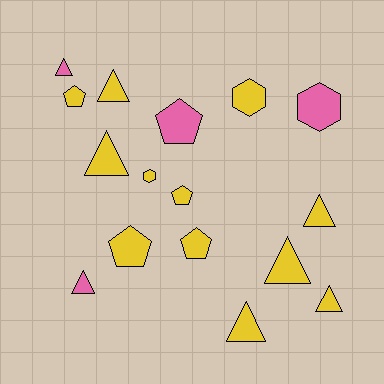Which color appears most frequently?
Yellow, with 12 objects.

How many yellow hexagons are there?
There are 2 yellow hexagons.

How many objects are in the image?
There are 16 objects.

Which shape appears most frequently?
Triangle, with 8 objects.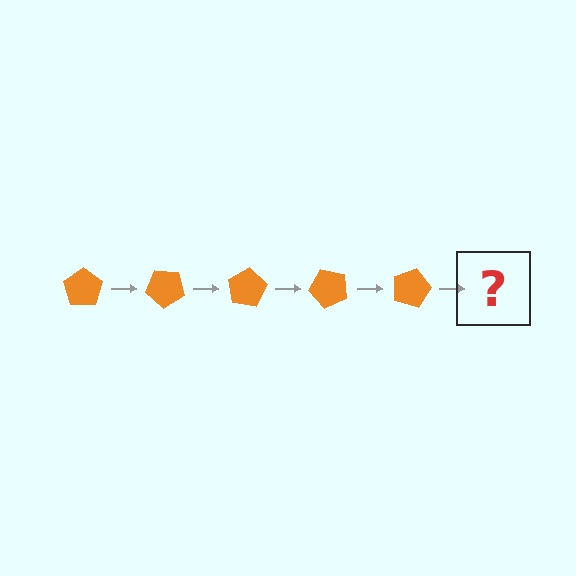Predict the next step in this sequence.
The next step is an orange pentagon rotated 200 degrees.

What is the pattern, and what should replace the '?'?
The pattern is that the pentagon rotates 40 degrees each step. The '?' should be an orange pentagon rotated 200 degrees.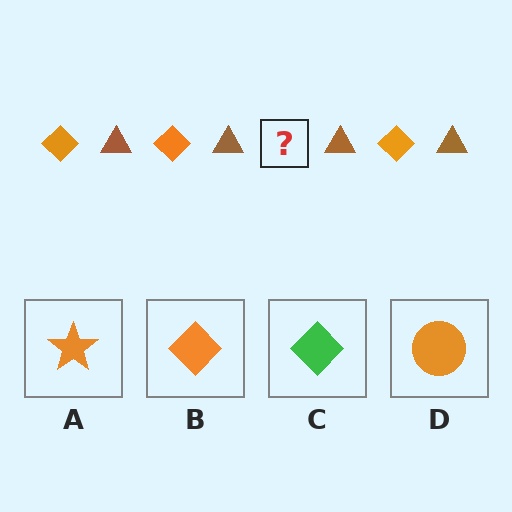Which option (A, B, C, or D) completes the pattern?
B.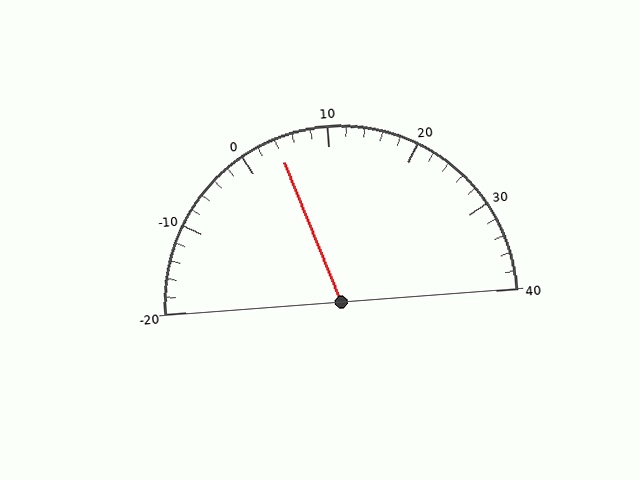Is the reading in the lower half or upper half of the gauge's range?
The reading is in the lower half of the range (-20 to 40).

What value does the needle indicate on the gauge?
The needle indicates approximately 4.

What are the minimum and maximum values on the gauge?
The gauge ranges from -20 to 40.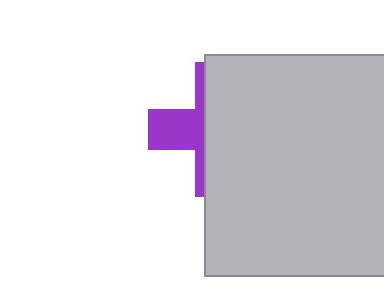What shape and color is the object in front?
The object in front is a light gray rectangle.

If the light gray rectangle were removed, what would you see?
You would see the complete purple cross.